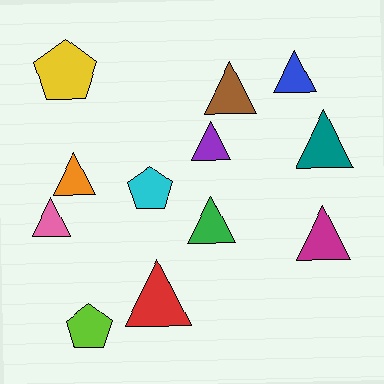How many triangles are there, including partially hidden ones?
There are 9 triangles.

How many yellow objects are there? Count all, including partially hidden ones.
There is 1 yellow object.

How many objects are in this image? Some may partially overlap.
There are 12 objects.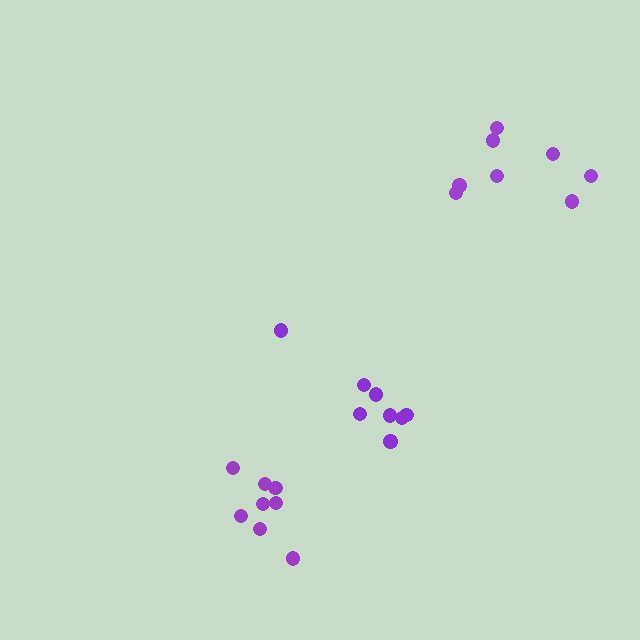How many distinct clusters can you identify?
There are 3 distinct clusters.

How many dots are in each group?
Group 1: 8 dots, Group 2: 8 dots, Group 3: 8 dots (24 total).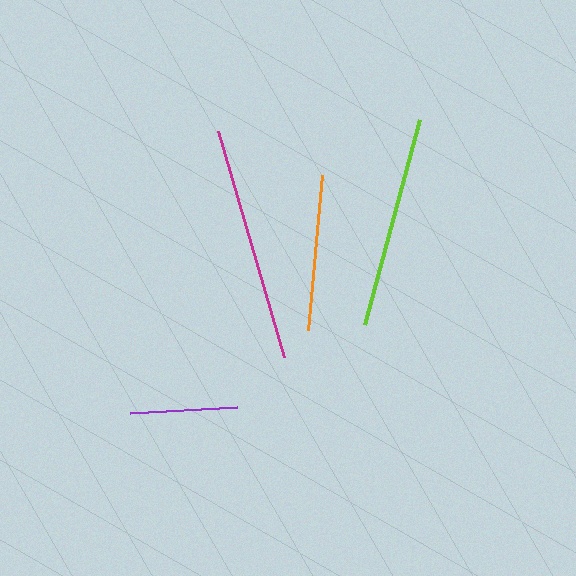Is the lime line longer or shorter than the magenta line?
The magenta line is longer than the lime line.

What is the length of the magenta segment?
The magenta segment is approximately 235 pixels long.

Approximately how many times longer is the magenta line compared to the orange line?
The magenta line is approximately 1.5 times the length of the orange line.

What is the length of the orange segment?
The orange segment is approximately 155 pixels long.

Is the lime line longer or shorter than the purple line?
The lime line is longer than the purple line.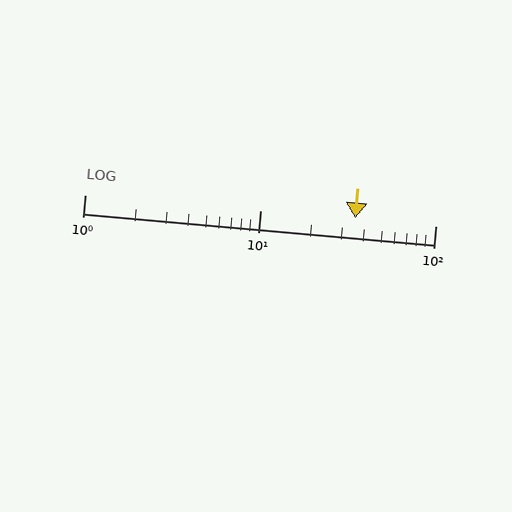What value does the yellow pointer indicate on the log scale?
The pointer indicates approximately 35.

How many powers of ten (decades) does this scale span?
The scale spans 2 decades, from 1 to 100.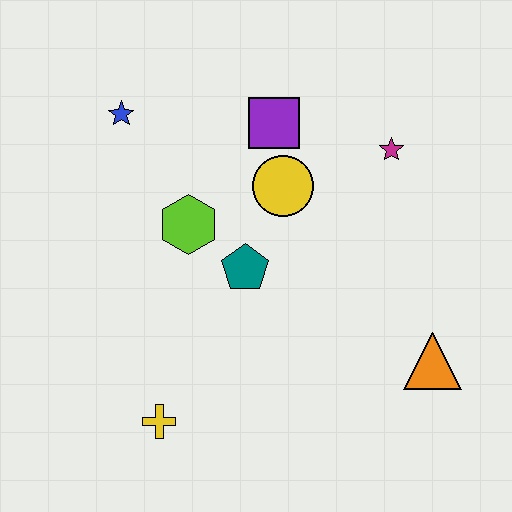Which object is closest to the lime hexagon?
The teal pentagon is closest to the lime hexagon.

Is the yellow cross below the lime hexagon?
Yes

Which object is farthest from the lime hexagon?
The orange triangle is farthest from the lime hexagon.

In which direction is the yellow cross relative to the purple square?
The yellow cross is below the purple square.